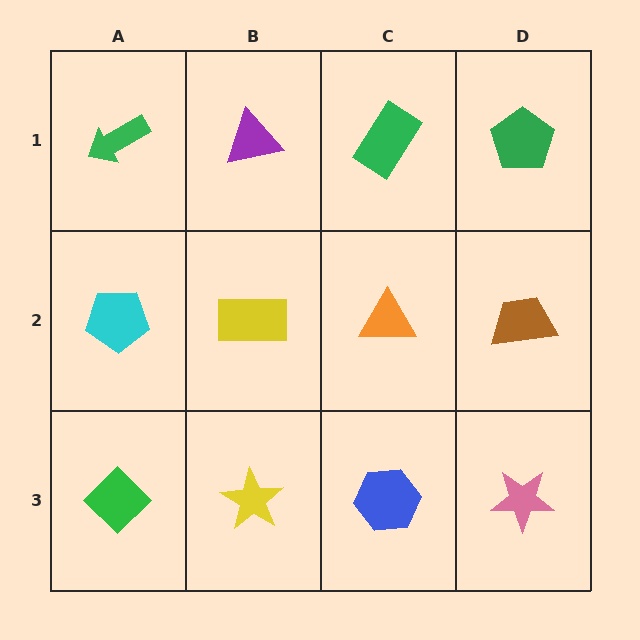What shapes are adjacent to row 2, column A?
A green arrow (row 1, column A), a green diamond (row 3, column A), a yellow rectangle (row 2, column B).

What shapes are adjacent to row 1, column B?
A yellow rectangle (row 2, column B), a green arrow (row 1, column A), a green rectangle (row 1, column C).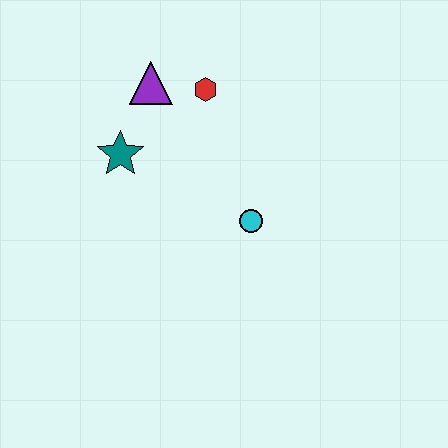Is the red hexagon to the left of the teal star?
No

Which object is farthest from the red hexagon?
The cyan circle is farthest from the red hexagon.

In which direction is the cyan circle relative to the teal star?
The cyan circle is to the right of the teal star.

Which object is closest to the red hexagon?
The purple triangle is closest to the red hexagon.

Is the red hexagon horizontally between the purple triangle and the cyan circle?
Yes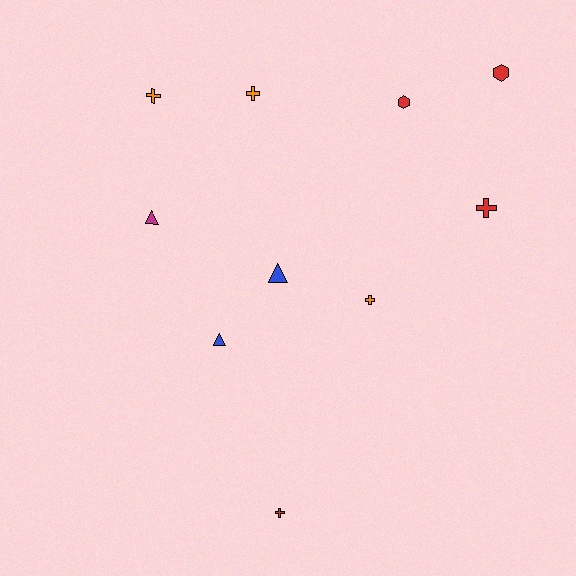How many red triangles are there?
There are no red triangles.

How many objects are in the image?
There are 10 objects.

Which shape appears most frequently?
Cross, with 5 objects.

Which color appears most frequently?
Red, with 4 objects.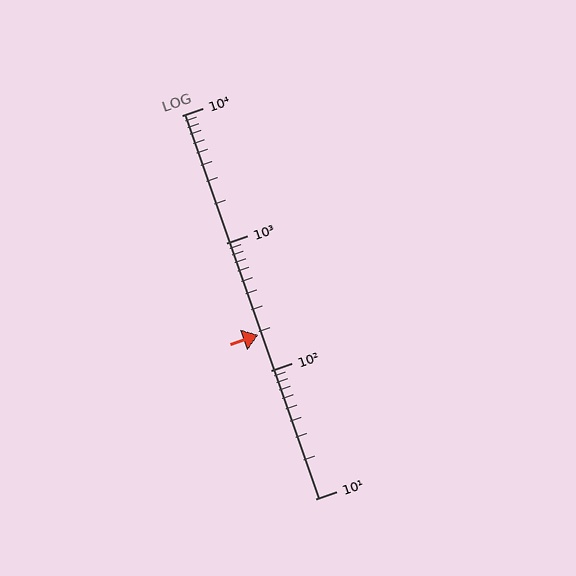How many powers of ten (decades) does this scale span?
The scale spans 3 decades, from 10 to 10000.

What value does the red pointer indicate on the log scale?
The pointer indicates approximately 190.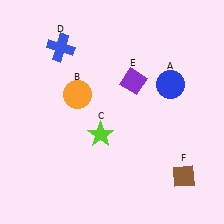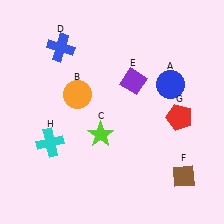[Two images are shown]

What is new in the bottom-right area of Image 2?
A red pentagon (G) was added in the bottom-right area of Image 2.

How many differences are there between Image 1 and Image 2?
There are 2 differences between the two images.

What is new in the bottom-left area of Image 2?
A cyan cross (H) was added in the bottom-left area of Image 2.